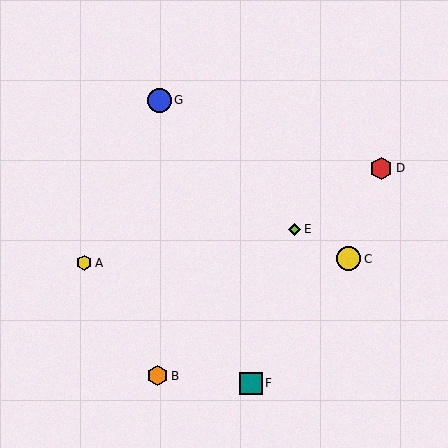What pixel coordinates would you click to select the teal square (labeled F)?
Click at (251, 383) to select the teal square F.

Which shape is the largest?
The yellow circle (labeled C) is the largest.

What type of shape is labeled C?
Shape C is a yellow circle.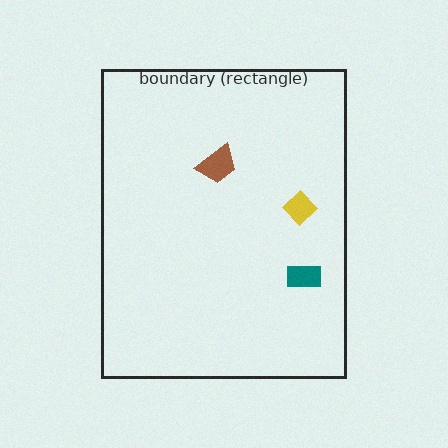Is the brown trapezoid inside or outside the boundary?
Inside.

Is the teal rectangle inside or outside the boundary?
Inside.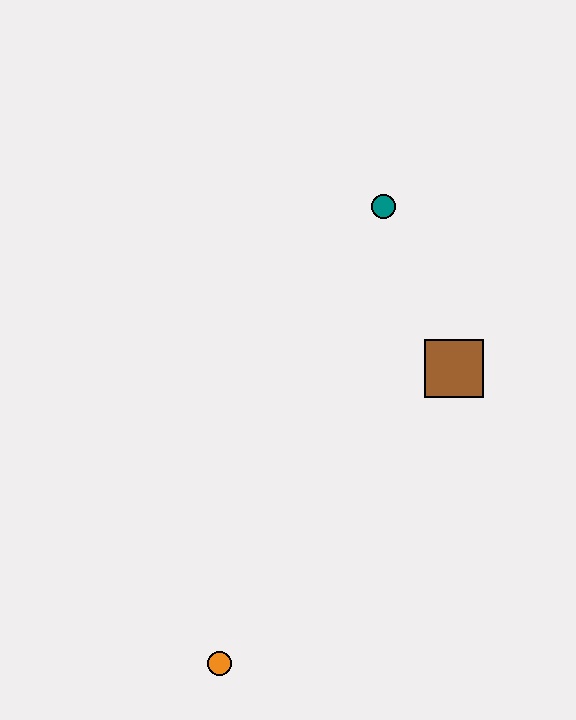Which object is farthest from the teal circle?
The orange circle is farthest from the teal circle.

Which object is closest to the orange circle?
The brown square is closest to the orange circle.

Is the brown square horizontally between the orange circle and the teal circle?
No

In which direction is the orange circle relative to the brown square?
The orange circle is below the brown square.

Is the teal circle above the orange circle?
Yes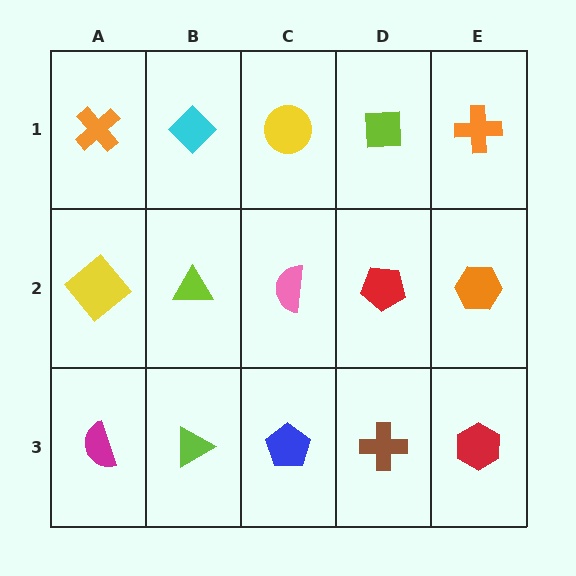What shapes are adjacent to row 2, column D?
A lime square (row 1, column D), a brown cross (row 3, column D), a pink semicircle (row 2, column C), an orange hexagon (row 2, column E).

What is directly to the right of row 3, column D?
A red hexagon.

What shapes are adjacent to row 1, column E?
An orange hexagon (row 2, column E), a lime square (row 1, column D).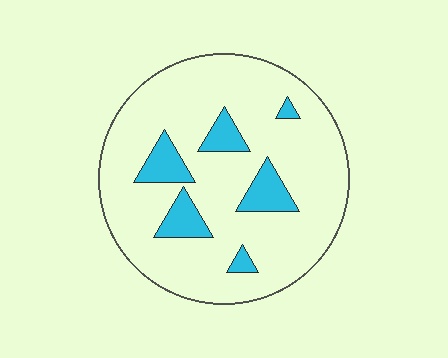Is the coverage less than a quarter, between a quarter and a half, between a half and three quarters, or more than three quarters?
Less than a quarter.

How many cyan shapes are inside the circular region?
6.